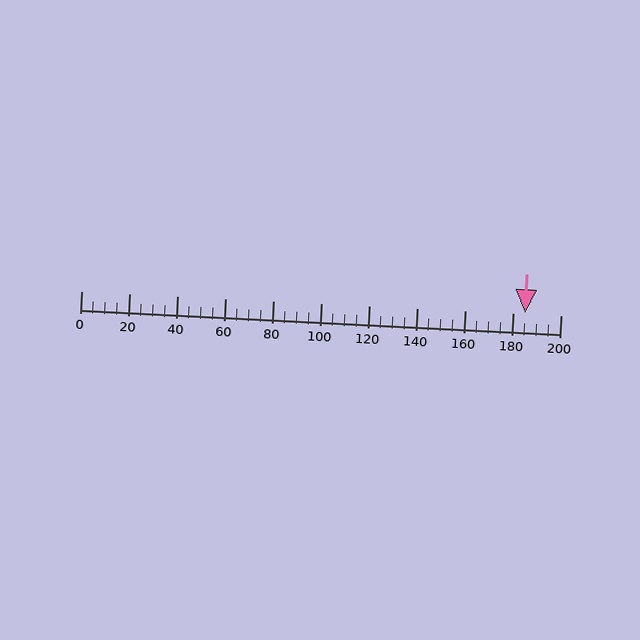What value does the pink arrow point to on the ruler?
The pink arrow points to approximately 185.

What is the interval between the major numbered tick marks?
The major tick marks are spaced 20 units apart.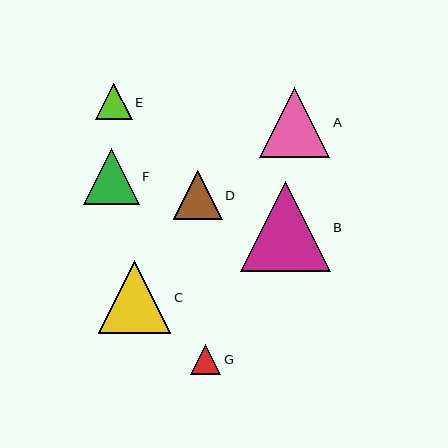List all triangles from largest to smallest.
From largest to smallest: B, C, A, F, D, E, G.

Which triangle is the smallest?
Triangle G is the smallest with a size of approximately 30 pixels.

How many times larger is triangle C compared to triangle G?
Triangle C is approximately 2.4 times the size of triangle G.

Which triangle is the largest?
Triangle B is the largest with a size of approximately 90 pixels.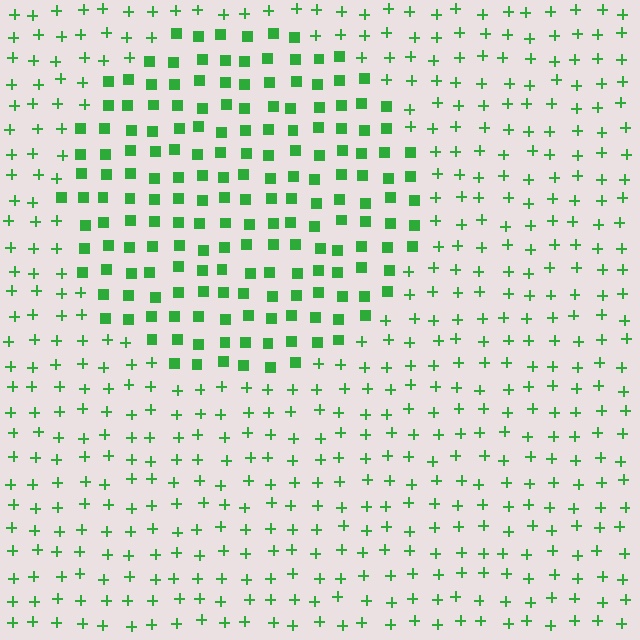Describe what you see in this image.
The image is filled with small green elements arranged in a uniform grid. A circle-shaped region contains squares, while the surrounding area contains plus signs. The boundary is defined purely by the change in element shape.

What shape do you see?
I see a circle.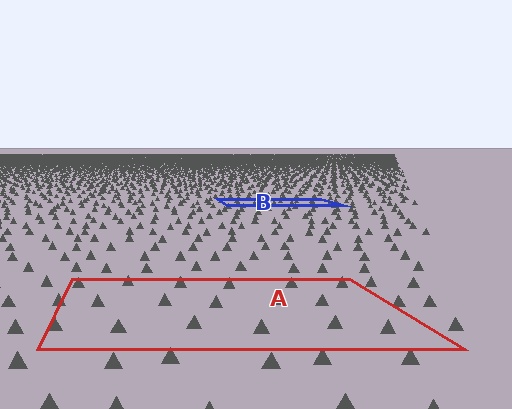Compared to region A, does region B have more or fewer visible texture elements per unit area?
Region B has more texture elements per unit area — they are packed more densely because it is farther away.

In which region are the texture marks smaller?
The texture marks are smaller in region B, because it is farther away.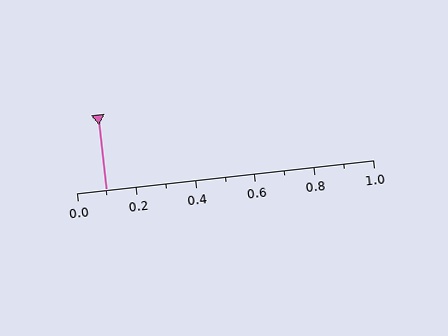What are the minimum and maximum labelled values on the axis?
The axis runs from 0.0 to 1.0.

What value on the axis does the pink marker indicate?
The marker indicates approximately 0.1.